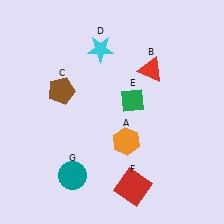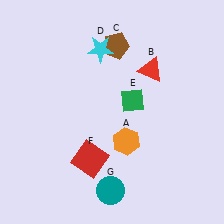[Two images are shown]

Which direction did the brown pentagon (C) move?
The brown pentagon (C) moved right.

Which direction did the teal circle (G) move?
The teal circle (G) moved right.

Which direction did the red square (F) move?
The red square (F) moved left.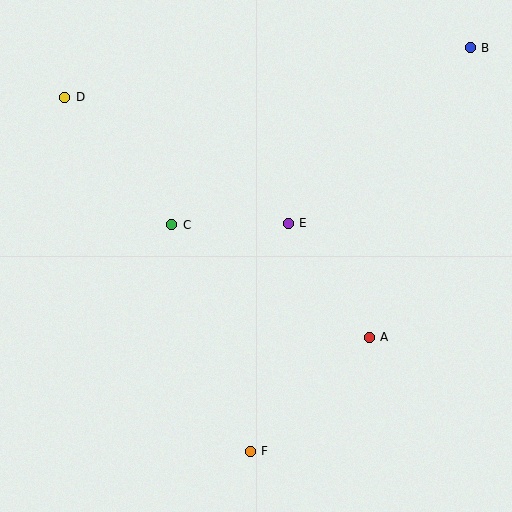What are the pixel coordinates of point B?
Point B is at (470, 48).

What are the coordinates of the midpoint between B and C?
The midpoint between B and C is at (321, 136).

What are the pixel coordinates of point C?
Point C is at (172, 225).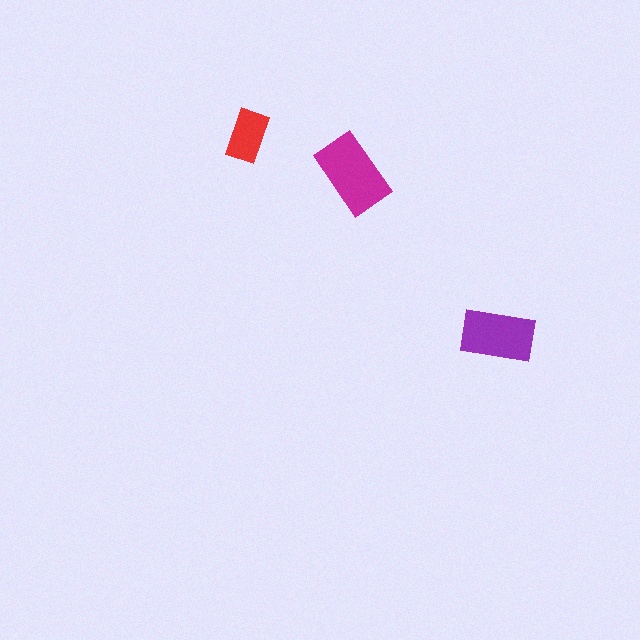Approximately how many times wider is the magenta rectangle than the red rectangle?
About 1.5 times wider.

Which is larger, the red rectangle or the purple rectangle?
The purple one.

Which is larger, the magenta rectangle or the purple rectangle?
The magenta one.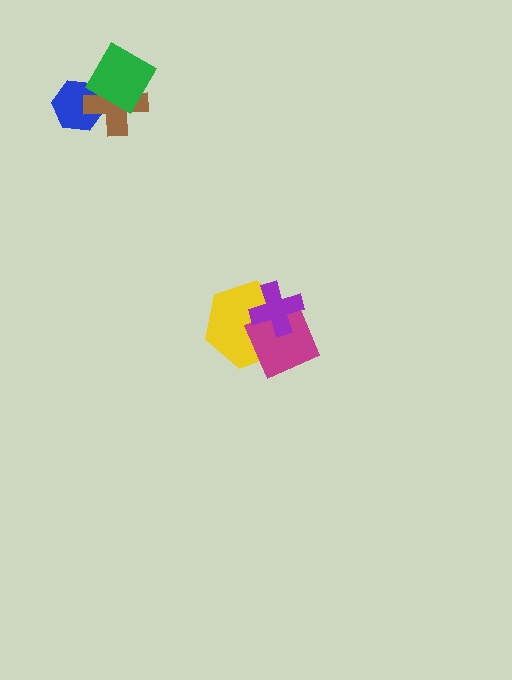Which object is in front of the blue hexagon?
The brown cross is in front of the blue hexagon.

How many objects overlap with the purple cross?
2 objects overlap with the purple cross.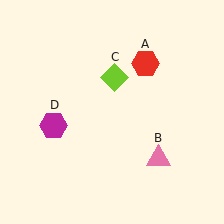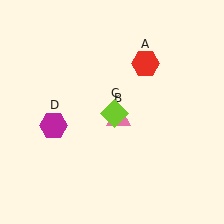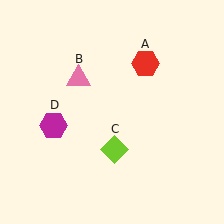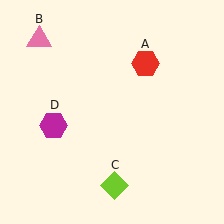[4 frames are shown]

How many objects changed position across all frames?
2 objects changed position: pink triangle (object B), lime diamond (object C).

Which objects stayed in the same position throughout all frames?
Red hexagon (object A) and magenta hexagon (object D) remained stationary.